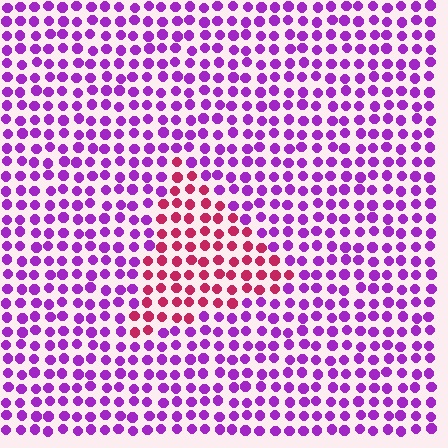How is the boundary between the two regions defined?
The boundary is defined purely by a slight shift in hue (about 52 degrees). Spacing, size, and orientation are identical on both sides.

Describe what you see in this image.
The image is filled with small purple elements in a uniform arrangement. A triangle-shaped region is visible where the elements are tinted to a slightly different hue, forming a subtle color boundary.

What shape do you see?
I see a triangle.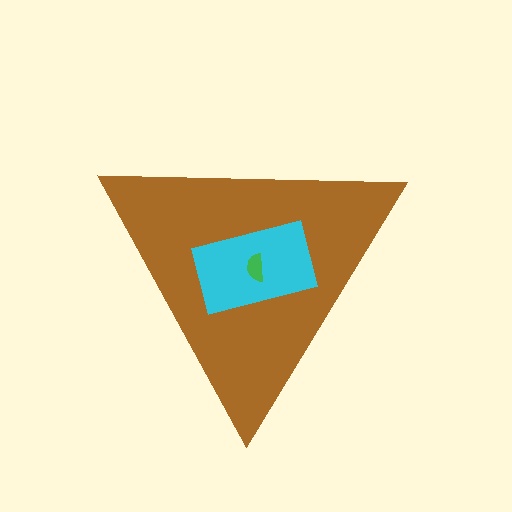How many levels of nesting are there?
3.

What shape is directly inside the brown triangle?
The cyan rectangle.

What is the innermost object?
The green semicircle.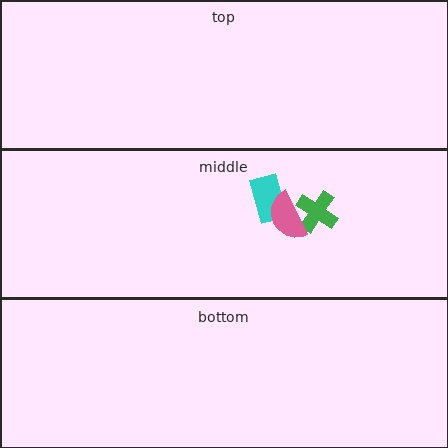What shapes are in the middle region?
The cyan rectangle, the green cross, the pink semicircle.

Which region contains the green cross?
The middle region.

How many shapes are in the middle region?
3.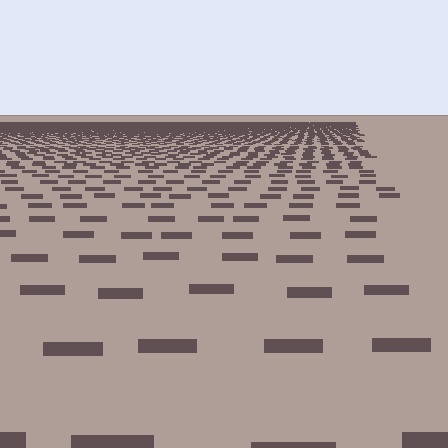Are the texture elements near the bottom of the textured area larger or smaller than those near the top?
Larger. Near the bottom, elements are closer to the viewer and appear at a bigger on-screen size.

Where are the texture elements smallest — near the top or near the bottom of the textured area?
Near the top.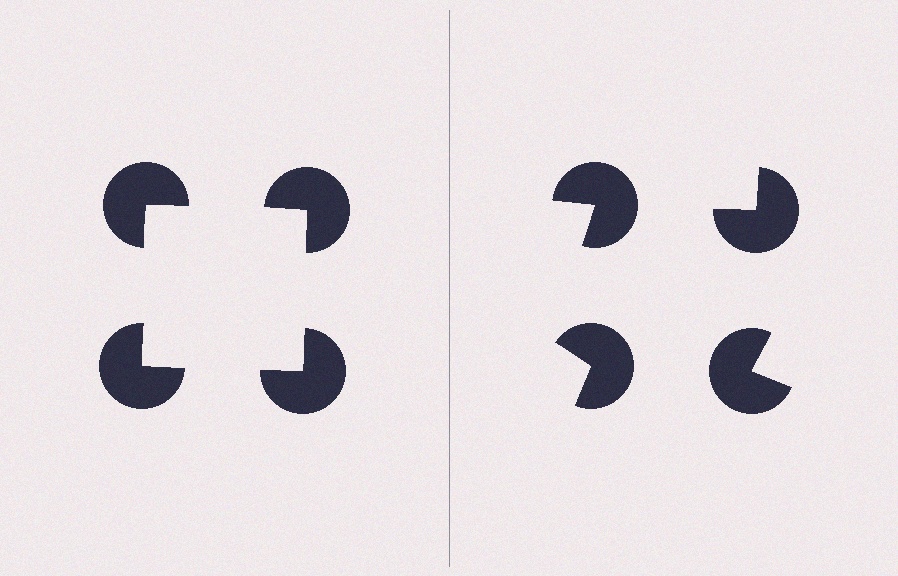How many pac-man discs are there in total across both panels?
8 — 4 on each side.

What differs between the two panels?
The pac-man discs are positioned identically on both sides; only the wedge orientations differ. On the left they align to a square; on the right they are misaligned.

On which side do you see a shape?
An illusory square appears on the left side. On the right side the wedge cuts are rotated, so no coherent shape forms.